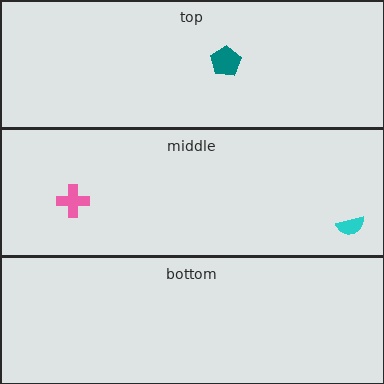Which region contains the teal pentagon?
The top region.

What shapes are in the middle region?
The cyan semicircle, the pink cross.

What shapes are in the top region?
The teal pentagon.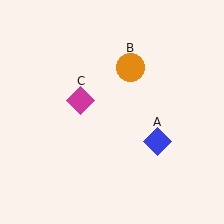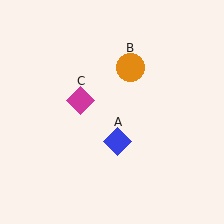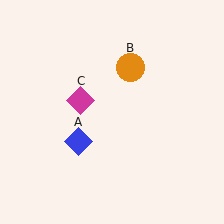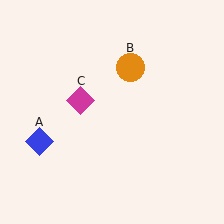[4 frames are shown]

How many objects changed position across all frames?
1 object changed position: blue diamond (object A).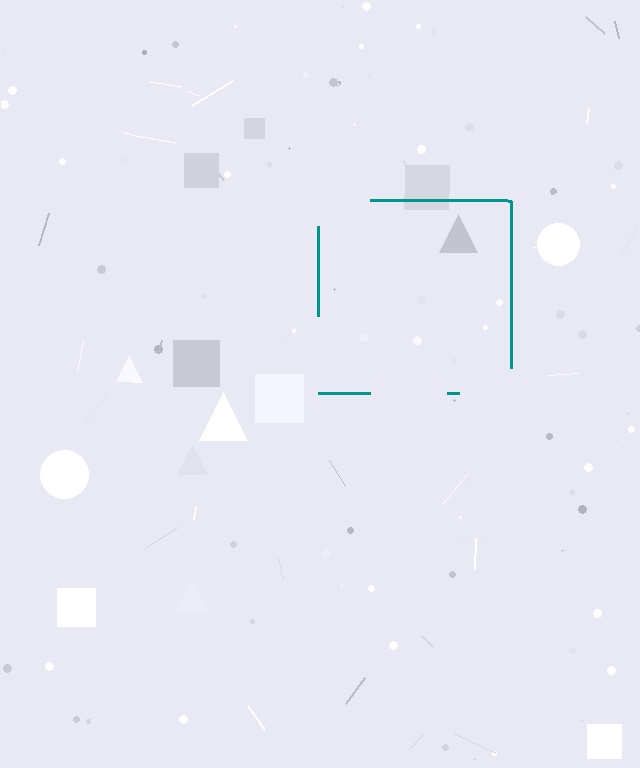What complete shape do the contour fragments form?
The contour fragments form a square.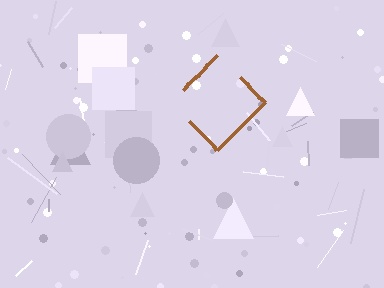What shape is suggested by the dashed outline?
The dashed outline suggests a diamond.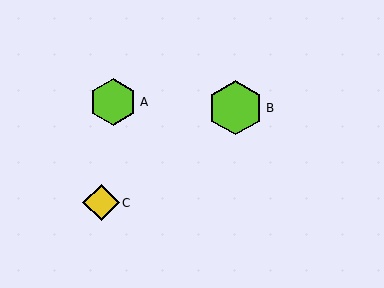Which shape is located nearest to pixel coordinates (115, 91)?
The lime hexagon (labeled A) at (113, 102) is nearest to that location.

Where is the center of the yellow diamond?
The center of the yellow diamond is at (101, 203).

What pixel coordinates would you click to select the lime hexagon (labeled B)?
Click at (236, 108) to select the lime hexagon B.